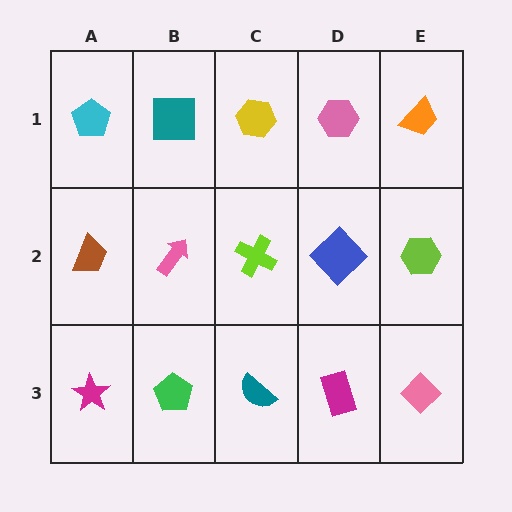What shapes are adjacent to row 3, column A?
A brown trapezoid (row 2, column A), a green pentagon (row 3, column B).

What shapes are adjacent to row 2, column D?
A pink hexagon (row 1, column D), a magenta rectangle (row 3, column D), a lime cross (row 2, column C), a lime hexagon (row 2, column E).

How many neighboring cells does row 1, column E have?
2.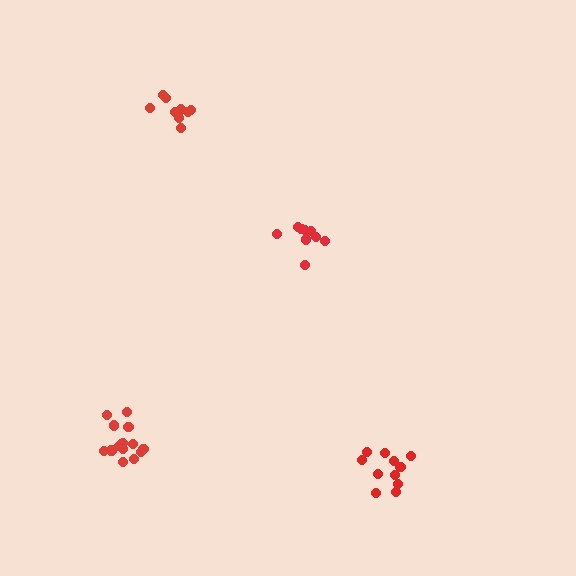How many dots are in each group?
Group 1: 9 dots, Group 2: 15 dots, Group 3: 11 dots, Group 4: 9 dots (44 total).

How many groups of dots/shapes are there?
There are 4 groups.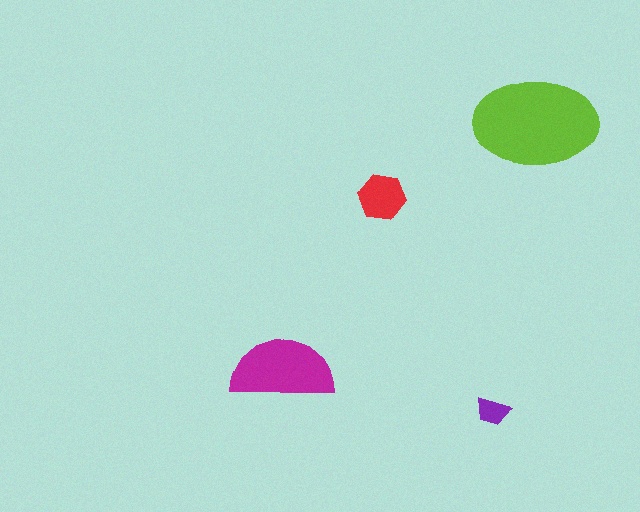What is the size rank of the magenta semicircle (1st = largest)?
2nd.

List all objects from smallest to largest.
The purple trapezoid, the red hexagon, the magenta semicircle, the lime ellipse.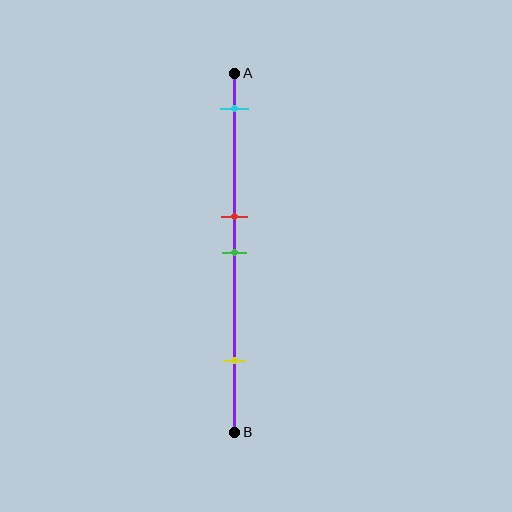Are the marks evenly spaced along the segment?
No, the marks are not evenly spaced.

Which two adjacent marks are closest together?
The red and green marks are the closest adjacent pair.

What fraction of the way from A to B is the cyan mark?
The cyan mark is approximately 10% (0.1) of the way from A to B.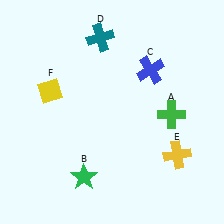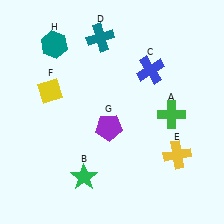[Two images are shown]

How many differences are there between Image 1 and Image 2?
There are 2 differences between the two images.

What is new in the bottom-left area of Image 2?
A purple pentagon (G) was added in the bottom-left area of Image 2.